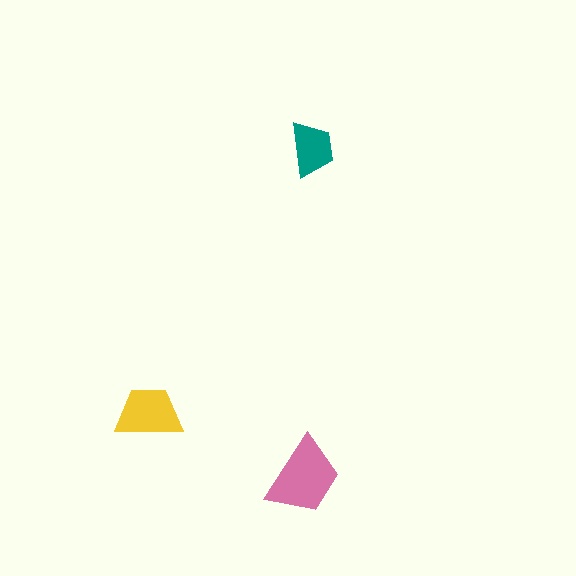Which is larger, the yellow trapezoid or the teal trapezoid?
The yellow one.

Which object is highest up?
The teal trapezoid is topmost.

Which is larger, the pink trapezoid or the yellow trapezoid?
The pink one.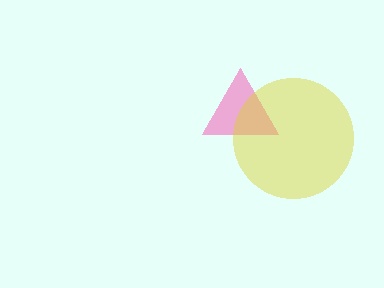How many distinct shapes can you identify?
There are 2 distinct shapes: a pink triangle, a yellow circle.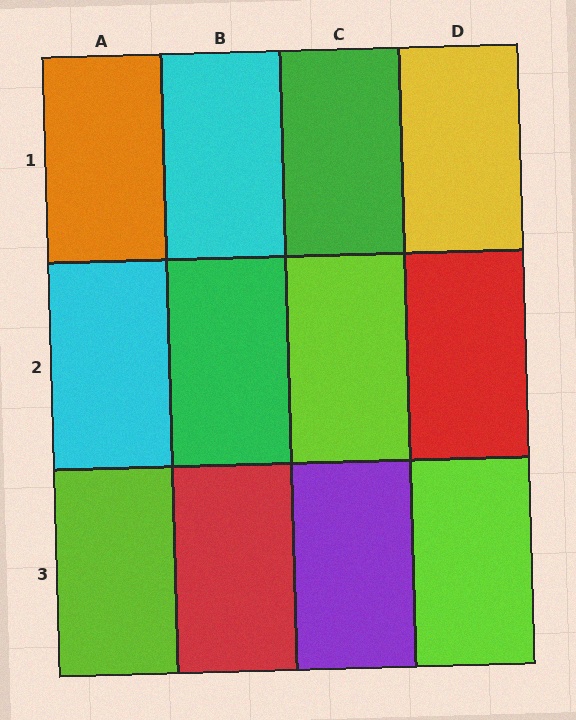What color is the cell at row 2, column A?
Cyan.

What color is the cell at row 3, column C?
Purple.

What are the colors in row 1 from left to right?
Orange, cyan, green, yellow.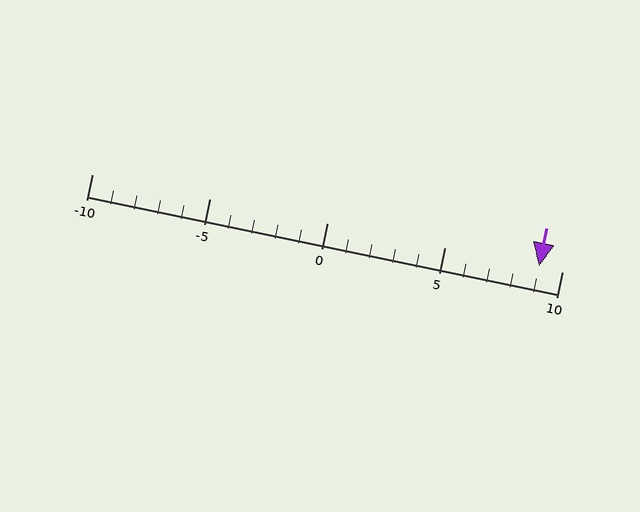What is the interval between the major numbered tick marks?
The major tick marks are spaced 5 units apart.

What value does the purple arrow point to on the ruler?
The purple arrow points to approximately 9.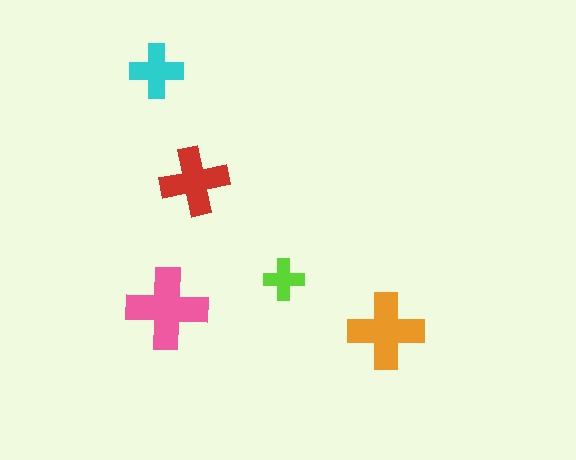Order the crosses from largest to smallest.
the pink one, the orange one, the red one, the cyan one, the lime one.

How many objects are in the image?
There are 5 objects in the image.